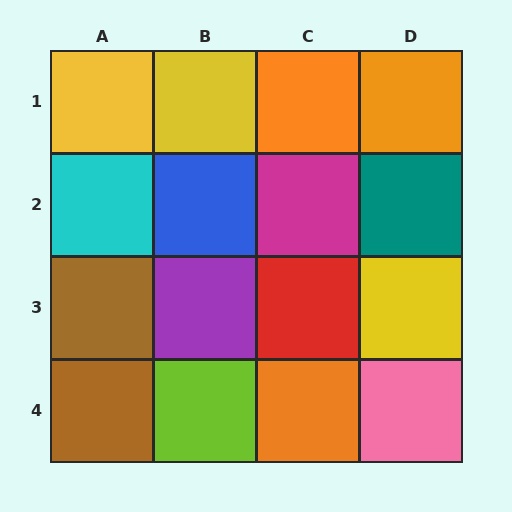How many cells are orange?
3 cells are orange.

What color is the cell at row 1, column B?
Yellow.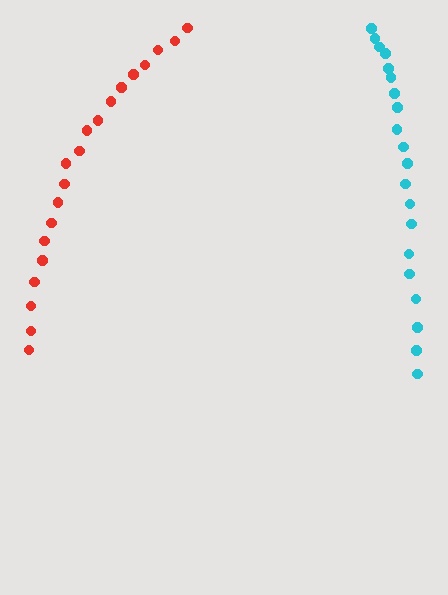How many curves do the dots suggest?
There are 2 distinct paths.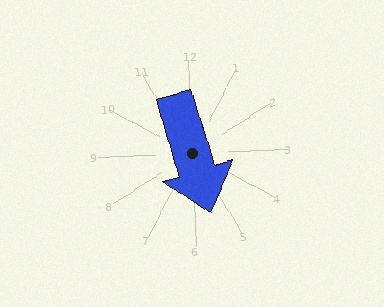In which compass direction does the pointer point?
South.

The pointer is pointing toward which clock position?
Roughly 5 o'clock.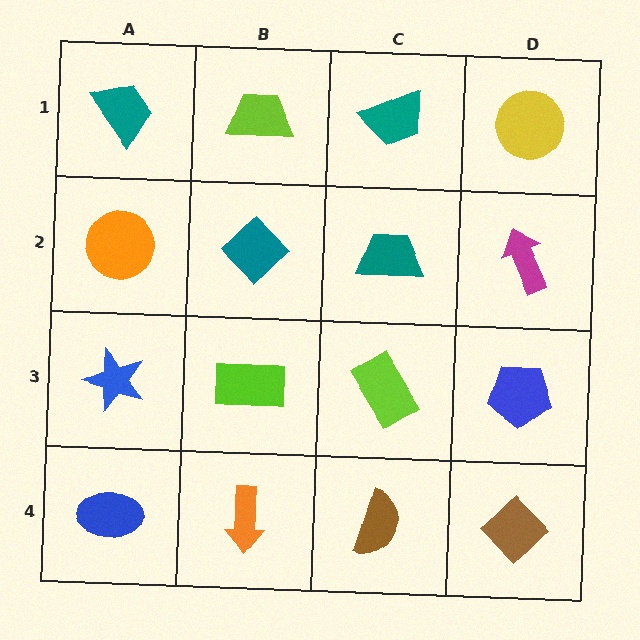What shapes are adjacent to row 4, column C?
A lime rectangle (row 3, column C), an orange arrow (row 4, column B), a brown diamond (row 4, column D).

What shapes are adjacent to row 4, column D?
A blue pentagon (row 3, column D), a brown semicircle (row 4, column C).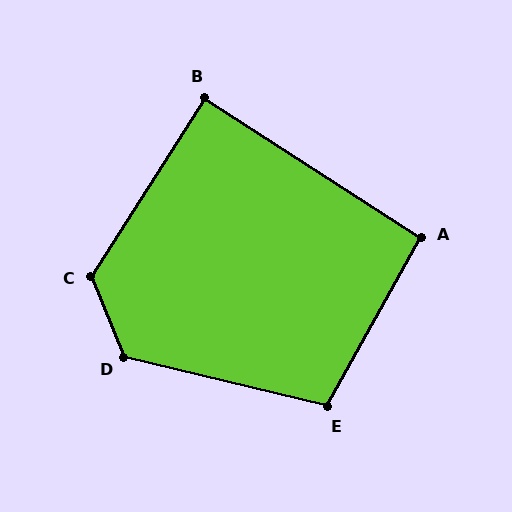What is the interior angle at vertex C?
Approximately 125 degrees (obtuse).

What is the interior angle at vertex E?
Approximately 105 degrees (obtuse).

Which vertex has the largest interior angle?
D, at approximately 126 degrees.